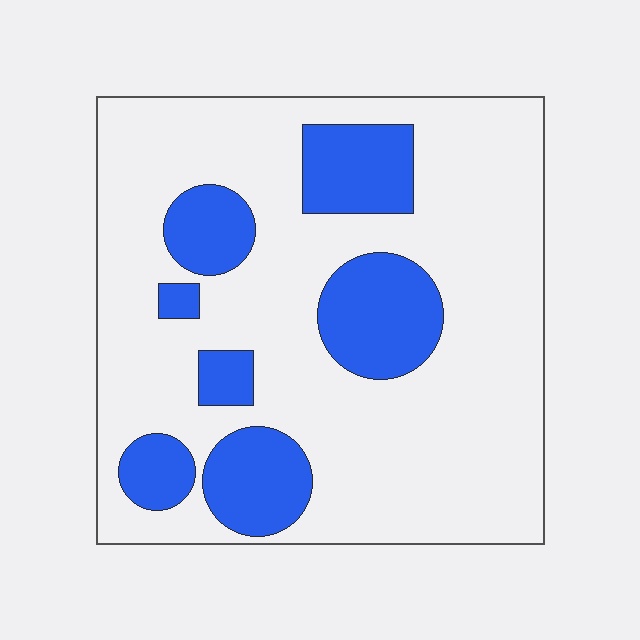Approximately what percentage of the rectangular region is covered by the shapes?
Approximately 25%.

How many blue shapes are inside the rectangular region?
7.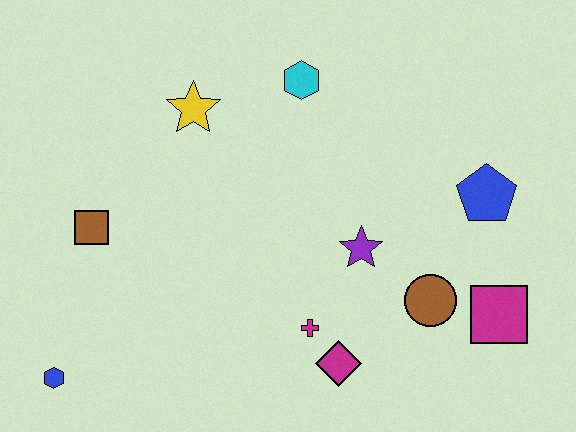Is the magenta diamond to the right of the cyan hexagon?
Yes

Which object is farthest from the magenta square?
The blue hexagon is farthest from the magenta square.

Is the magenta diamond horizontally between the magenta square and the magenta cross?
Yes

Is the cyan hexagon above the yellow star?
Yes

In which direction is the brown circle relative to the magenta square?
The brown circle is to the left of the magenta square.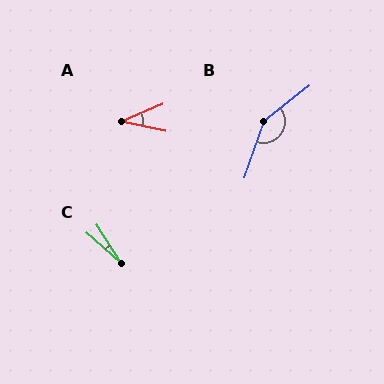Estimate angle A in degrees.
Approximately 35 degrees.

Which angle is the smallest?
C, at approximately 17 degrees.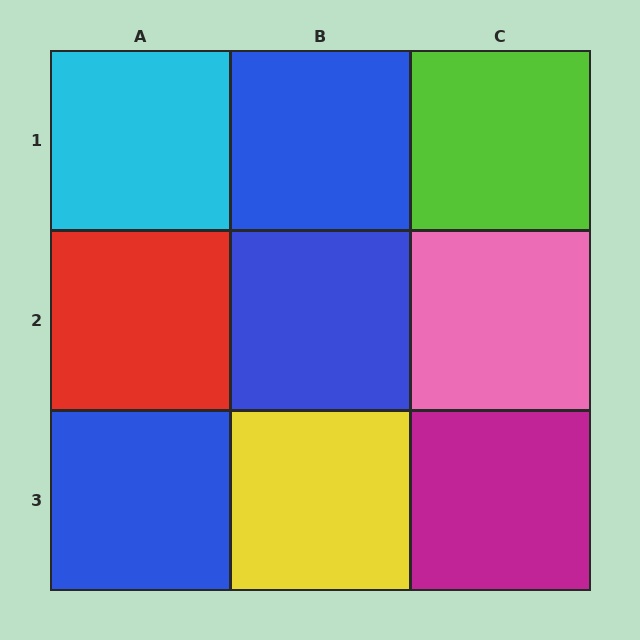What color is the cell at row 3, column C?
Magenta.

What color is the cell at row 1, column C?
Lime.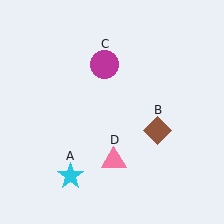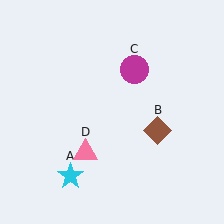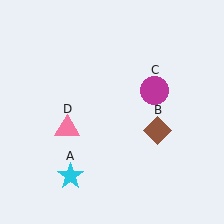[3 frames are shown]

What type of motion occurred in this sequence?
The magenta circle (object C), pink triangle (object D) rotated clockwise around the center of the scene.